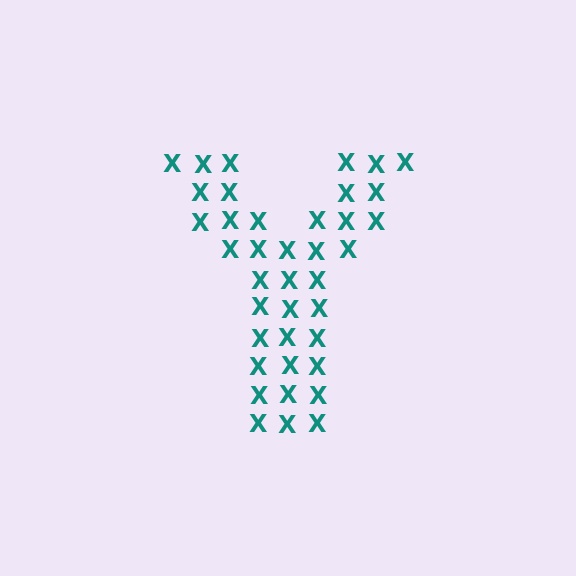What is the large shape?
The large shape is the letter Y.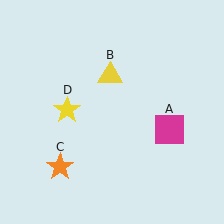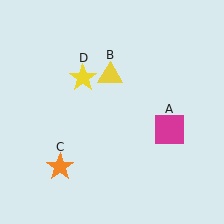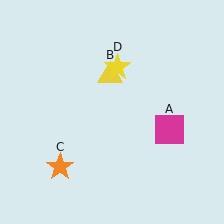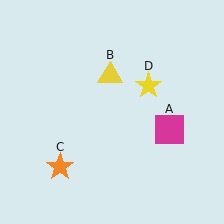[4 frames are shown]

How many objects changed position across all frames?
1 object changed position: yellow star (object D).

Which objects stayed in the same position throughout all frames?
Magenta square (object A) and yellow triangle (object B) and orange star (object C) remained stationary.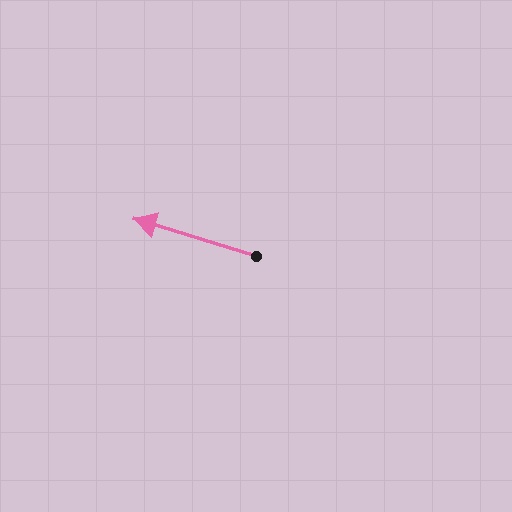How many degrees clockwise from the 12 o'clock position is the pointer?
Approximately 287 degrees.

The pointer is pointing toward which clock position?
Roughly 10 o'clock.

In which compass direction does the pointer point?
West.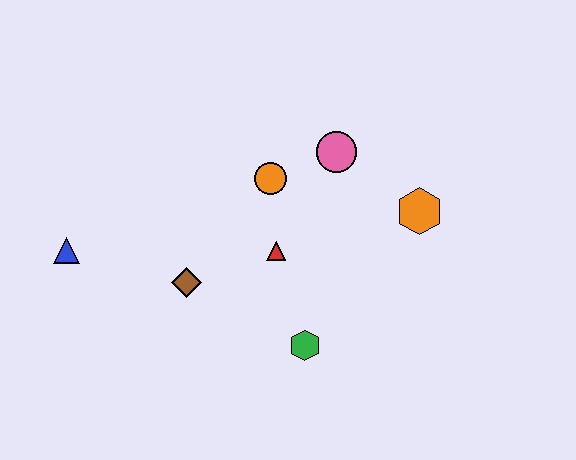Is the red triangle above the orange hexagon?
No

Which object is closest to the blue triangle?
The brown diamond is closest to the blue triangle.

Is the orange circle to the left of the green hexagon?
Yes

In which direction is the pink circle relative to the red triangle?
The pink circle is above the red triangle.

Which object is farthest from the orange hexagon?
The blue triangle is farthest from the orange hexagon.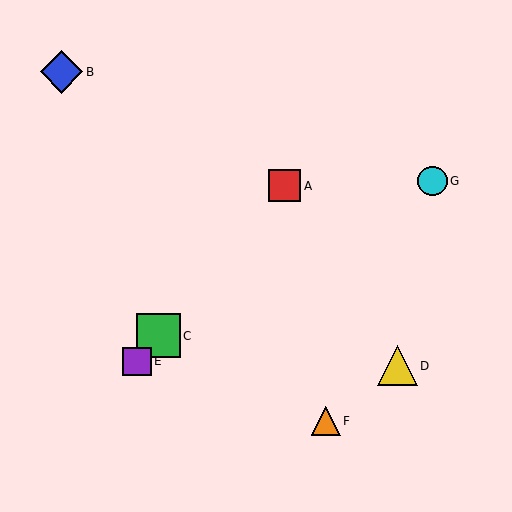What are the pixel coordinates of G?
Object G is at (432, 181).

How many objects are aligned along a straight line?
3 objects (A, C, E) are aligned along a straight line.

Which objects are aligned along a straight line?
Objects A, C, E are aligned along a straight line.